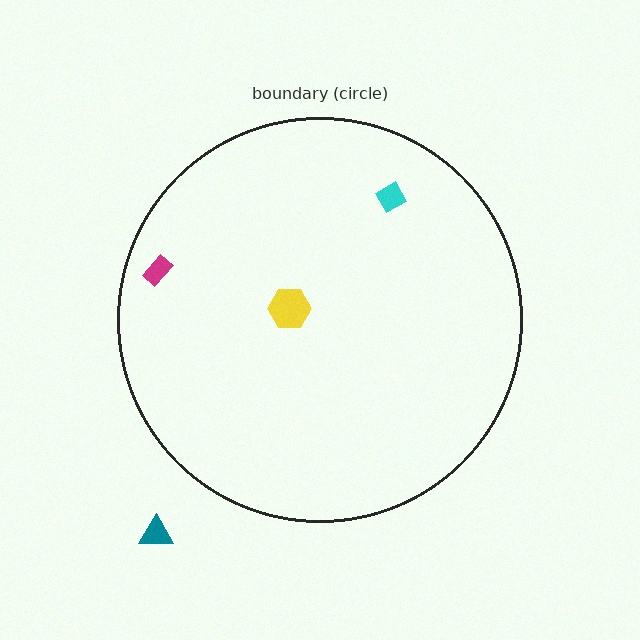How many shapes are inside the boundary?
3 inside, 1 outside.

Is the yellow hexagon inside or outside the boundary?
Inside.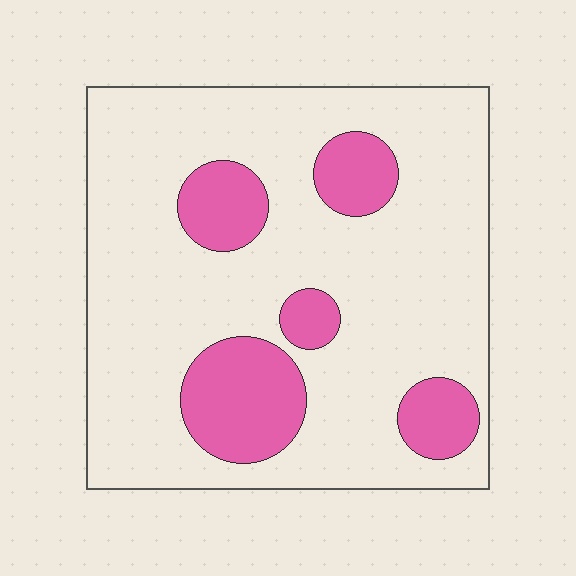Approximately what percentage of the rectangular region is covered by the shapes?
Approximately 20%.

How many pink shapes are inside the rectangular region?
5.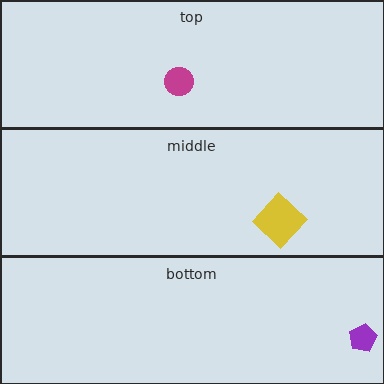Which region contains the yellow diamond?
The middle region.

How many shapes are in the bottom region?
1.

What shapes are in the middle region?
The yellow diamond.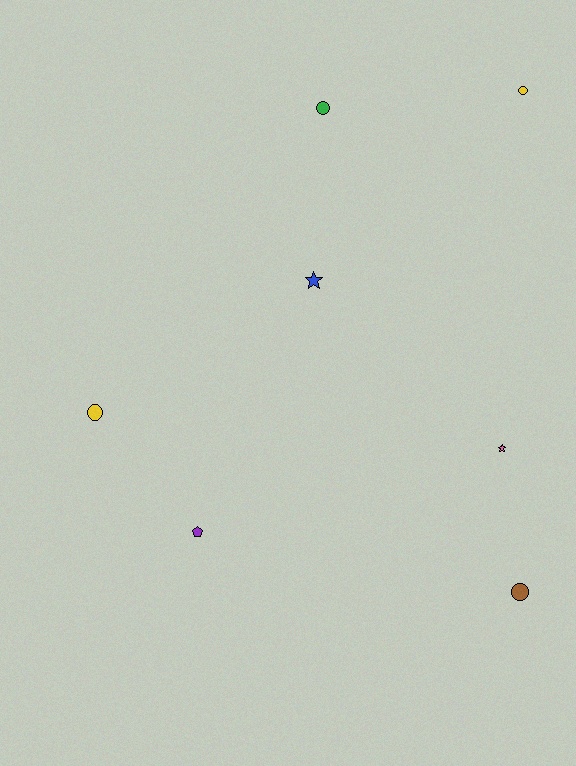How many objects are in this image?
There are 7 objects.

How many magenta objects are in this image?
There are no magenta objects.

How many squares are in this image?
There are no squares.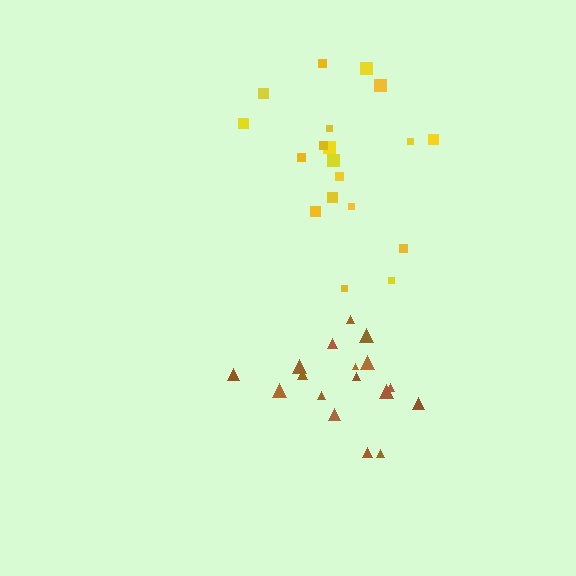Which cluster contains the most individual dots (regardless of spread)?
Yellow (19).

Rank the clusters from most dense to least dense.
brown, yellow.